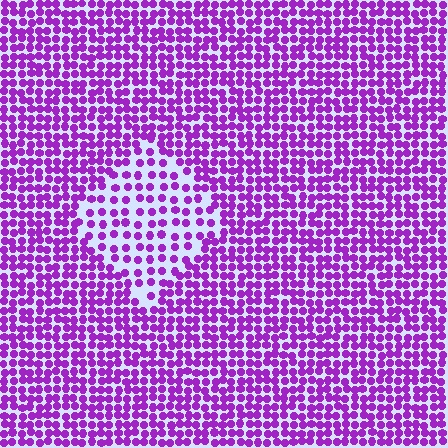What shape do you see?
I see a diamond.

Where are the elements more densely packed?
The elements are more densely packed outside the diamond boundary.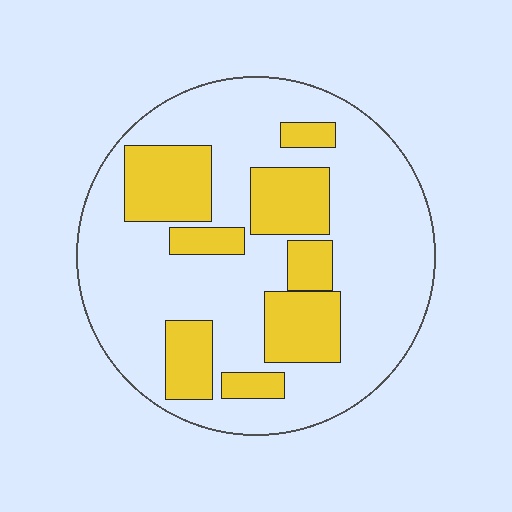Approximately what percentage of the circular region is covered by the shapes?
Approximately 30%.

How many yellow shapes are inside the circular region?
8.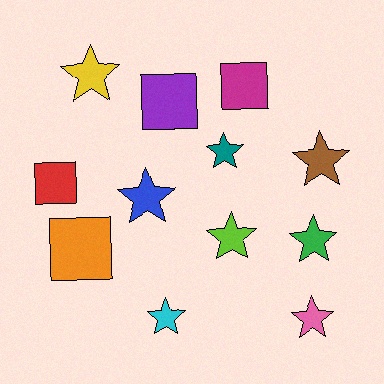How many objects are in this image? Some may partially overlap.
There are 12 objects.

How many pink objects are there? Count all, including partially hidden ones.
There is 1 pink object.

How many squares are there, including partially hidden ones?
There are 4 squares.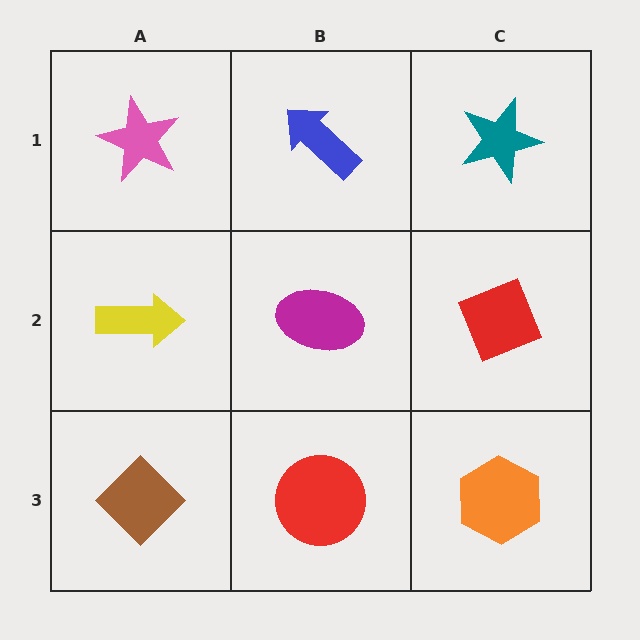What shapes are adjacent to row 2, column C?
A teal star (row 1, column C), an orange hexagon (row 3, column C), a magenta ellipse (row 2, column B).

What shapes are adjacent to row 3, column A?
A yellow arrow (row 2, column A), a red circle (row 3, column B).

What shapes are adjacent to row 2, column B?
A blue arrow (row 1, column B), a red circle (row 3, column B), a yellow arrow (row 2, column A), a red diamond (row 2, column C).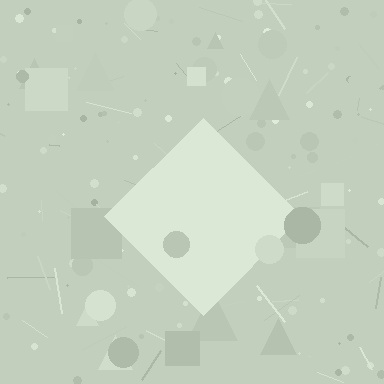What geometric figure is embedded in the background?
A diamond is embedded in the background.